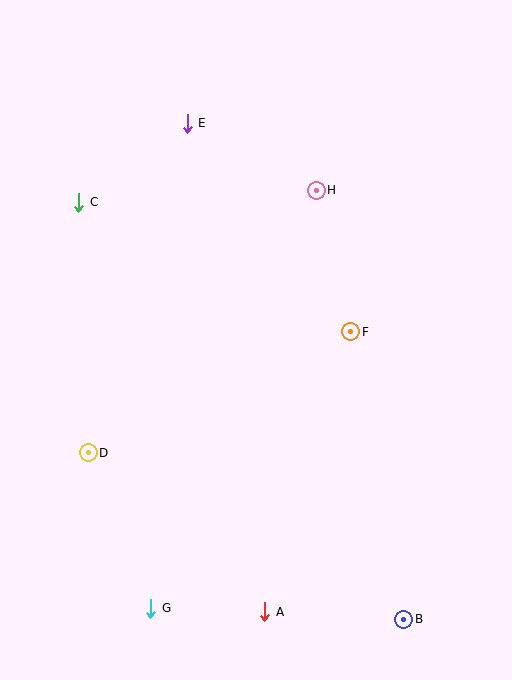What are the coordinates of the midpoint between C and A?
The midpoint between C and A is at (172, 407).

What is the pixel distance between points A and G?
The distance between A and G is 114 pixels.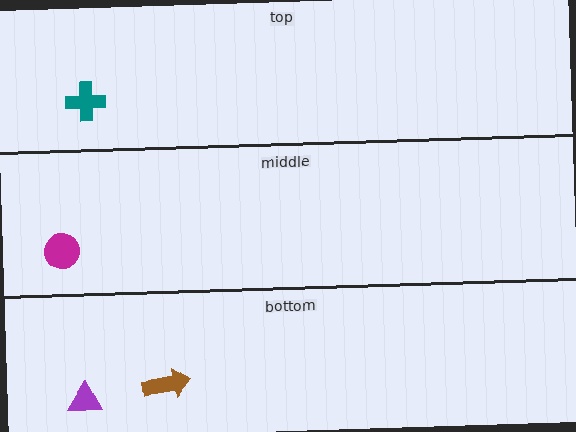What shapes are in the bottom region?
The purple triangle, the brown arrow.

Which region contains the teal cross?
The top region.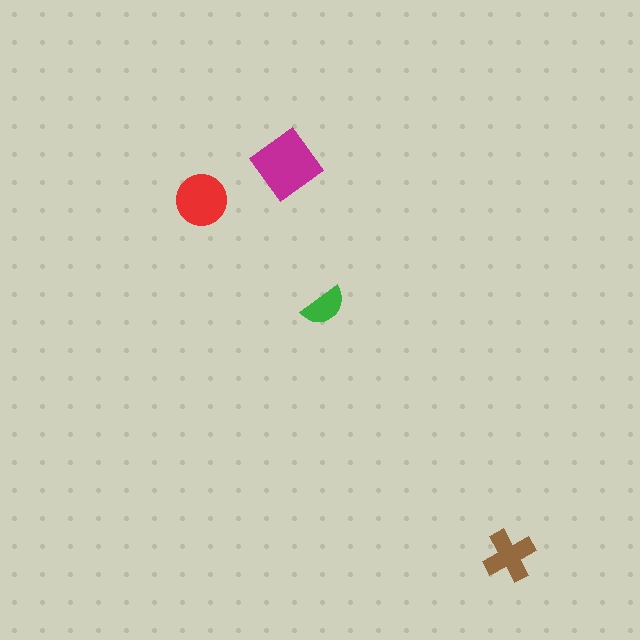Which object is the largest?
The magenta diamond.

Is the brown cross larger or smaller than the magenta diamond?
Smaller.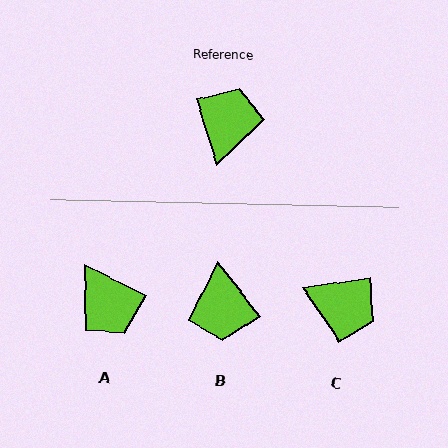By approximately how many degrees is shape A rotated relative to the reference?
Approximately 134 degrees clockwise.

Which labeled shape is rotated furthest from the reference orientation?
B, about 160 degrees away.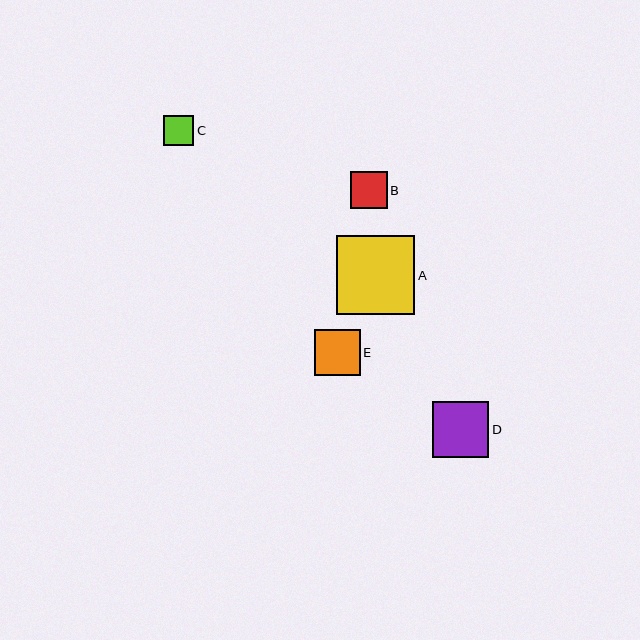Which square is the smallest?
Square C is the smallest with a size of approximately 30 pixels.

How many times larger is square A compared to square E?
Square A is approximately 1.7 times the size of square E.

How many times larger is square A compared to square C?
Square A is approximately 2.6 times the size of square C.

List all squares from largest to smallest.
From largest to smallest: A, D, E, B, C.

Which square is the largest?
Square A is the largest with a size of approximately 79 pixels.